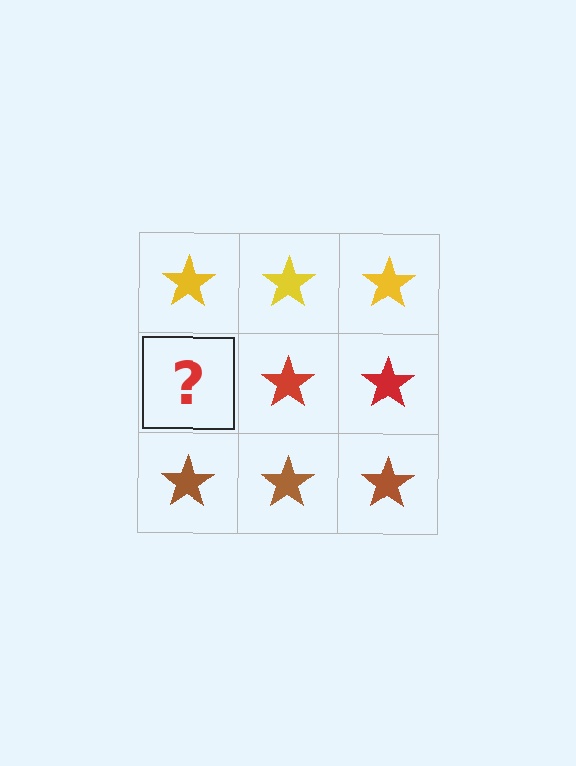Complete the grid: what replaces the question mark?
The question mark should be replaced with a red star.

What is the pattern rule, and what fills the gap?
The rule is that each row has a consistent color. The gap should be filled with a red star.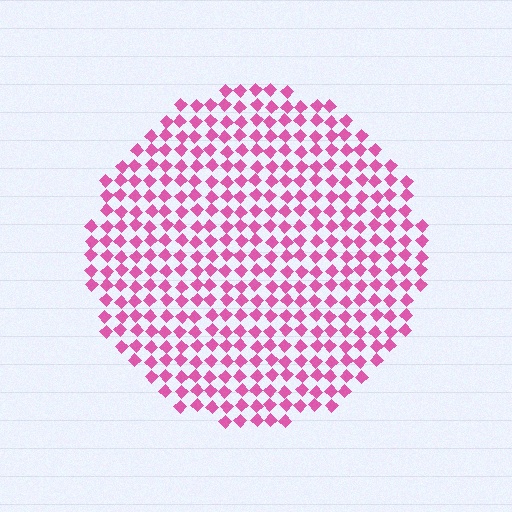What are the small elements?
The small elements are diamonds.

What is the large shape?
The large shape is a circle.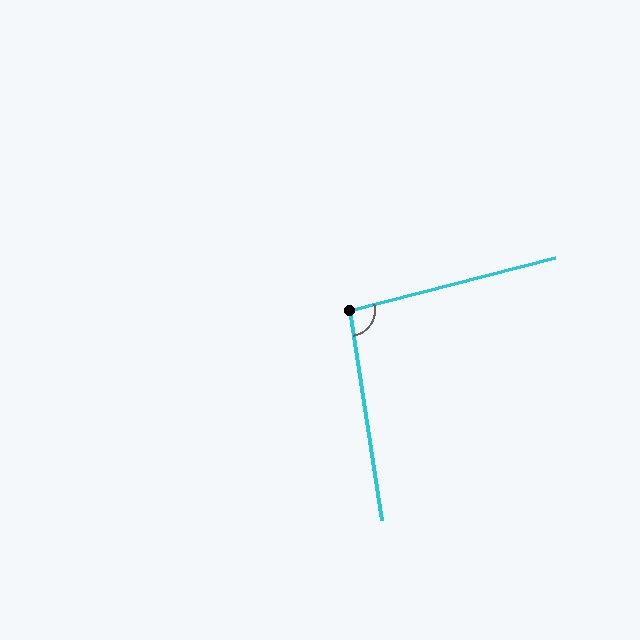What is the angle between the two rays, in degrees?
Approximately 96 degrees.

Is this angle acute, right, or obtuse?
It is obtuse.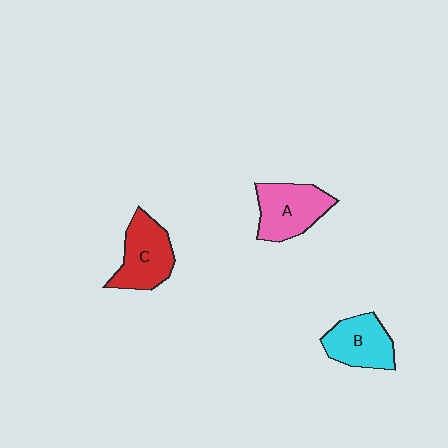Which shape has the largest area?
Shape A (pink).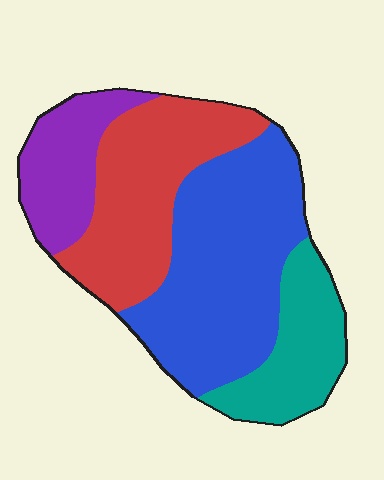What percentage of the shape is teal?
Teal covers 17% of the shape.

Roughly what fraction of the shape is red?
Red takes up about one quarter (1/4) of the shape.